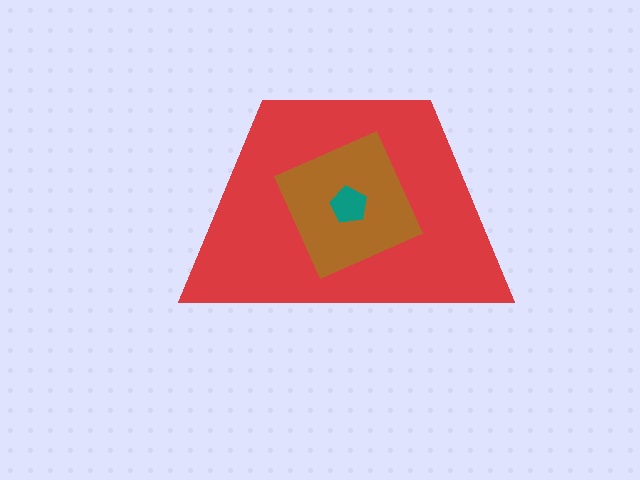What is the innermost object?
The teal pentagon.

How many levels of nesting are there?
3.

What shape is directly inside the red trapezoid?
The brown diamond.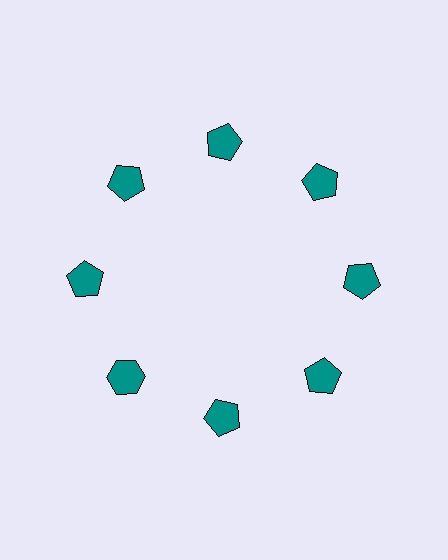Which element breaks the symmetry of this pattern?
The teal hexagon at roughly the 8 o'clock position breaks the symmetry. All other shapes are teal pentagons.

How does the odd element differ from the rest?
It has a different shape: hexagon instead of pentagon.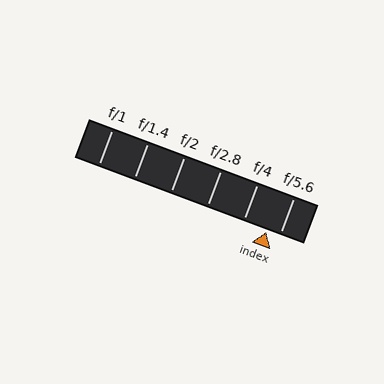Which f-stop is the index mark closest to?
The index mark is closest to f/5.6.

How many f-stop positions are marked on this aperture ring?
There are 6 f-stop positions marked.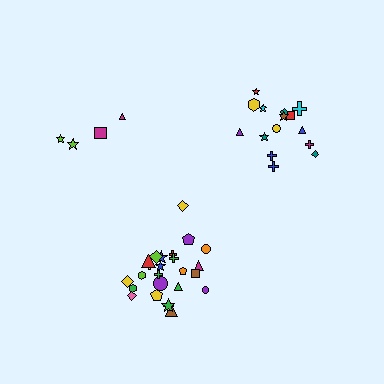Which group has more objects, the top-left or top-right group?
The top-right group.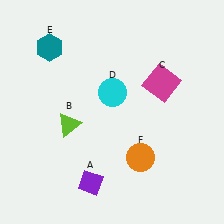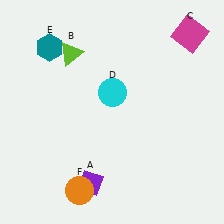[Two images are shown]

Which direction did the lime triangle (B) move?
The lime triangle (B) moved up.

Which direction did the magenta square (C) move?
The magenta square (C) moved up.